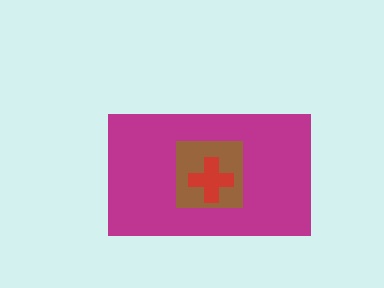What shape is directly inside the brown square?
The red cross.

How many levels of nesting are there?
3.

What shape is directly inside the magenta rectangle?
The brown square.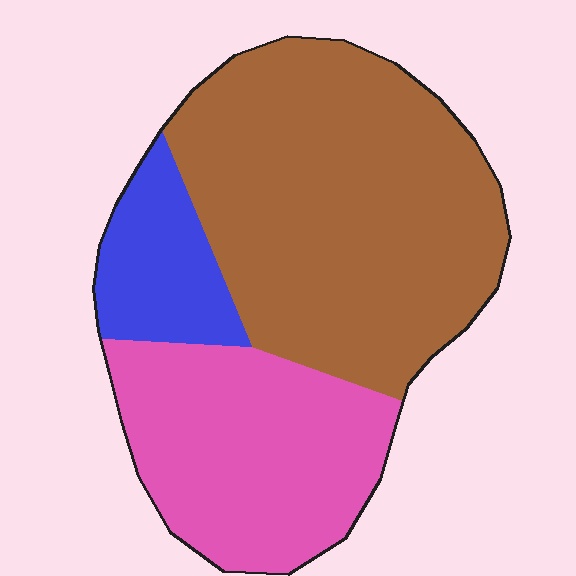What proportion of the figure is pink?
Pink covers about 30% of the figure.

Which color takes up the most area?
Brown, at roughly 55%.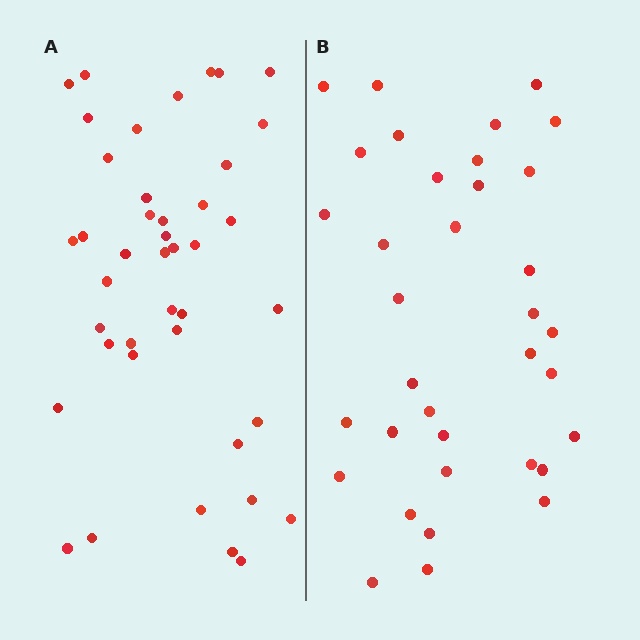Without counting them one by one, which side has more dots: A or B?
Region A (the left region) has more dots.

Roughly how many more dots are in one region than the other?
Region A has roughly 8 or so more dots than region B.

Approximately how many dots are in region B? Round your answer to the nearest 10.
About 40 dots. (The exact count is 35, which rounds to 40.)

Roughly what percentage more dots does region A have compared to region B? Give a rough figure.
About 20% more.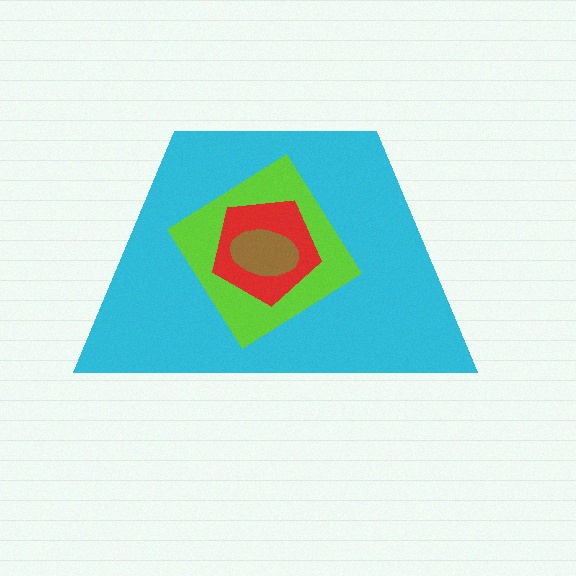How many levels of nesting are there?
4.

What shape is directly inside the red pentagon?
The brown ellipse.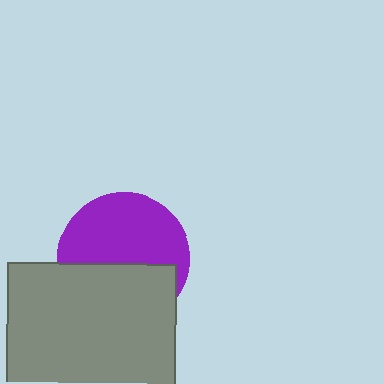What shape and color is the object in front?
The object in front is a gray square.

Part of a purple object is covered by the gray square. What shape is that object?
It is a circle.